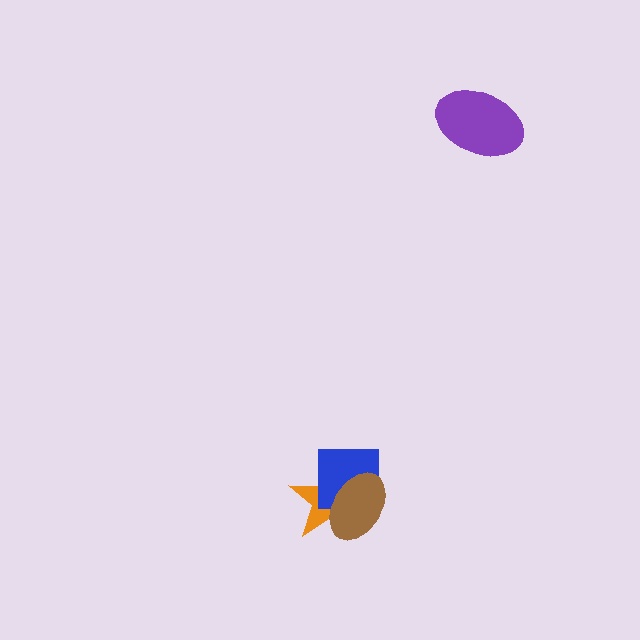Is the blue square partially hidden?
Yes, it is partially covered by another shape.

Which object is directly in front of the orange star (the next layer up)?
The blue square is directly in front of the orange star.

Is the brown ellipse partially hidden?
No, no other shape covers it.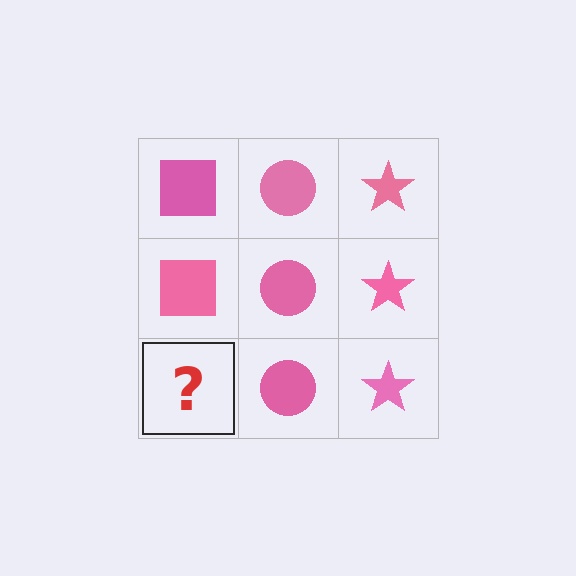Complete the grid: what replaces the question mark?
The question mark should be replaced with a pink square.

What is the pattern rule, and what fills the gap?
The rule is that each column has a consistent shape. The gap should be filled with a pink square.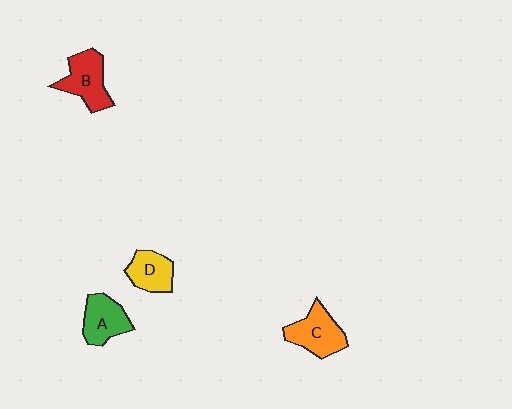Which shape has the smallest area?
Shape D (yellow).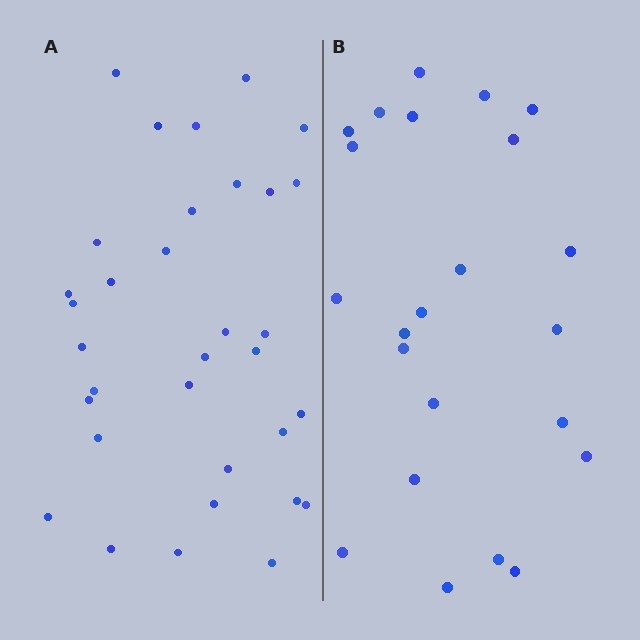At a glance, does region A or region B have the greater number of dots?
Region A (the left region) has more dots.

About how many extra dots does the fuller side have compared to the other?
Region A has roughly 10 or so more dots than region B.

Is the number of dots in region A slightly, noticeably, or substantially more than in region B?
Region A has noticeably more, but not dramatically so. The ratio is roughly 1.4 to 1.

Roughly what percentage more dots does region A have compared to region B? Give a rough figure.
About 45% more.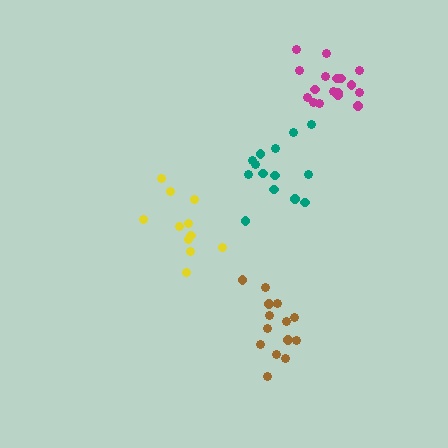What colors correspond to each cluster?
The clusters are colored: brown, teal, magenta, yellow.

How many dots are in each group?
Group 1: 14 dots, Group 2: 14 dots, Group 3: 17 dots, Group 4: 11 dots (56 total).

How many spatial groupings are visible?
There are 4 spatial groupings.